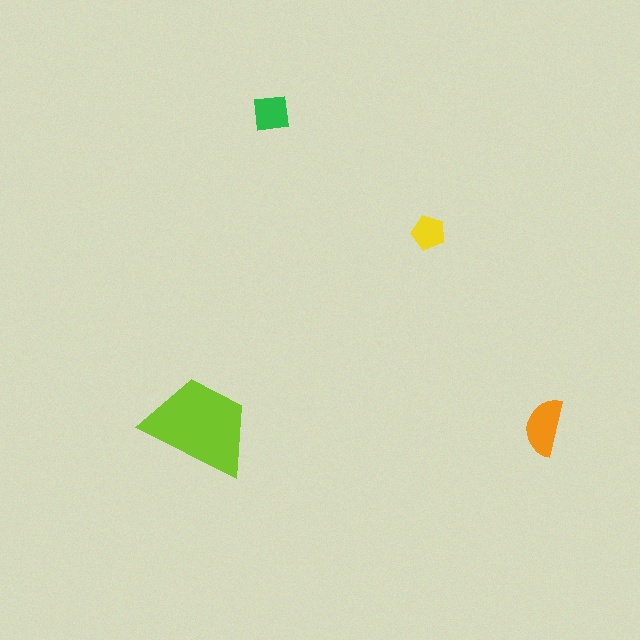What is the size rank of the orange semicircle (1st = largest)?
2nd.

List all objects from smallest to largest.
The yellow pentagon, the green square, the orange semicircle, the lime trapezoid.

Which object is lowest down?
The orange semicircle is bottommost.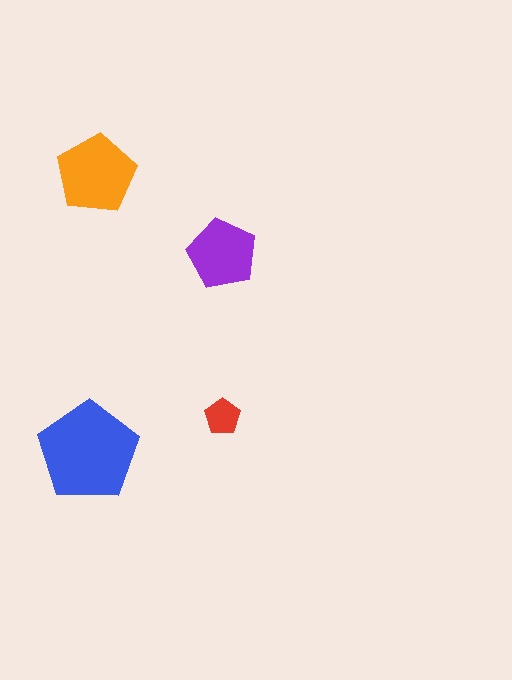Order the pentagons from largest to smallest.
the blue one, the orange one, the purple one, the red one.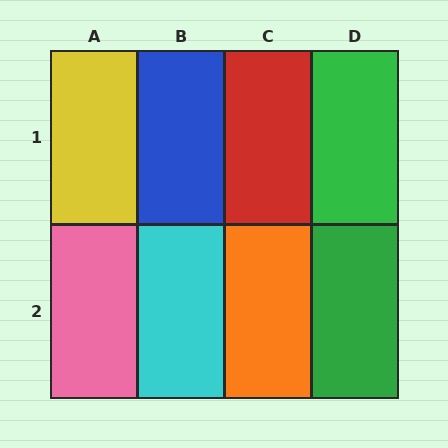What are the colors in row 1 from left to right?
Yellow, blue, red, green.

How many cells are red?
1 cell is red.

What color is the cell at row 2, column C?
Orange.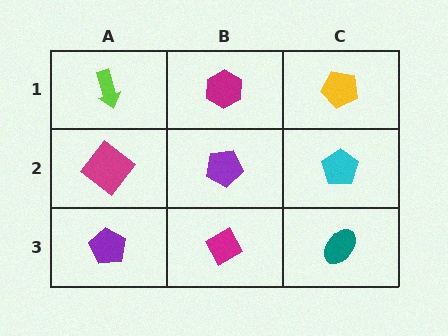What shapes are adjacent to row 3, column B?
A purple pentagon (row 2, column B), a purple pentagon (row 3, column A), a teal ellipse (row 3, column C).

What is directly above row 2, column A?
A lime arrow.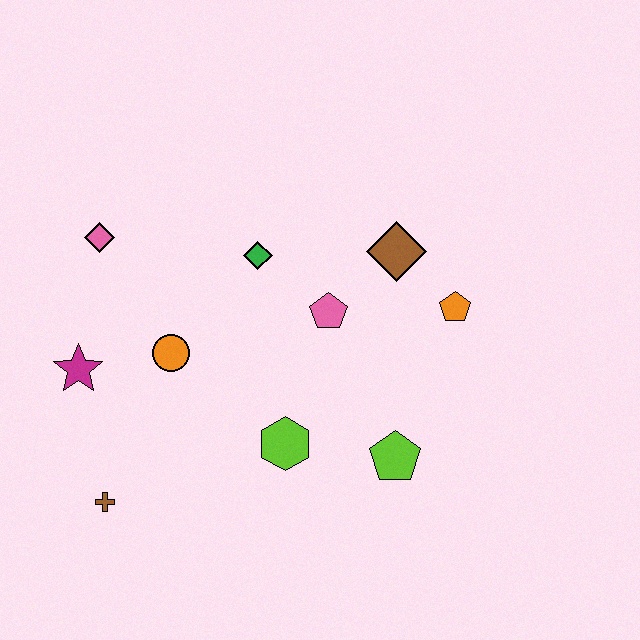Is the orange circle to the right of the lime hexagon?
No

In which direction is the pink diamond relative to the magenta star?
The pink diamond is above the magenta star.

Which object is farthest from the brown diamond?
The brown cross is farthest from the brown diamond.